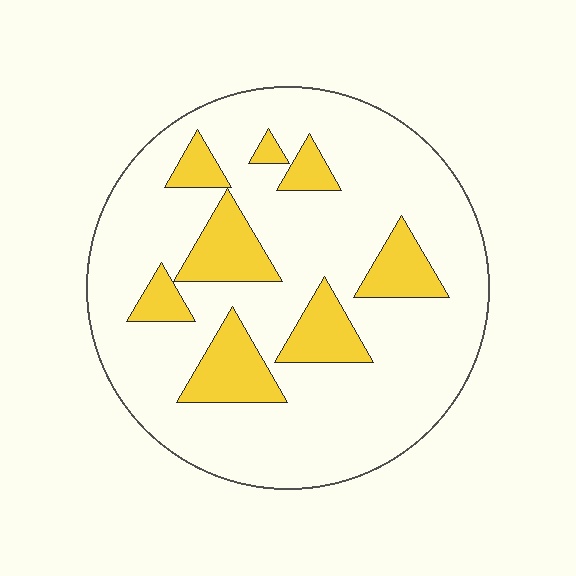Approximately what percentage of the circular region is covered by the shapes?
Approximately 20%.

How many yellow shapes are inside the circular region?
8.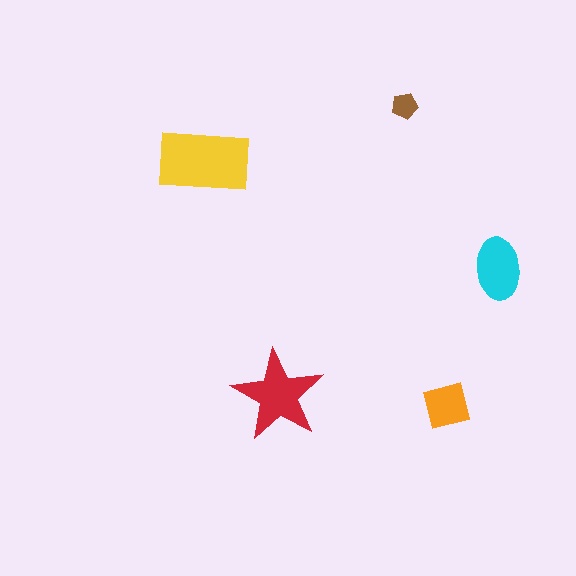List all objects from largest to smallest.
The yellow rectangle, the red star, the cyan ellipse, the orange square, the brown pentagon.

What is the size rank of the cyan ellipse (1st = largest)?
3rd.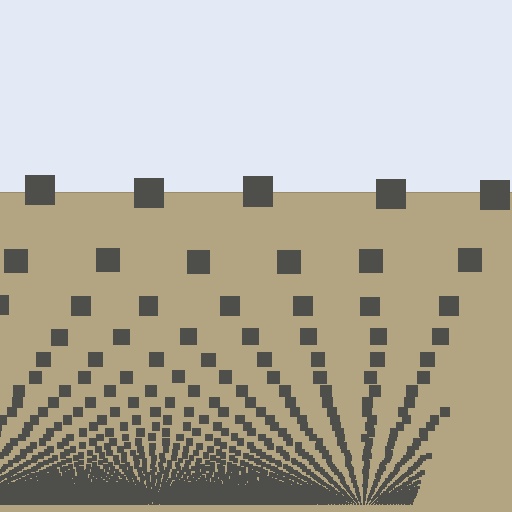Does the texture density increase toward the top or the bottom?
Density increases toward the bottom.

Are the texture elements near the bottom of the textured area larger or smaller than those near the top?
Smaller. The gradient is inverted — elements near the bottom are smaller and denser.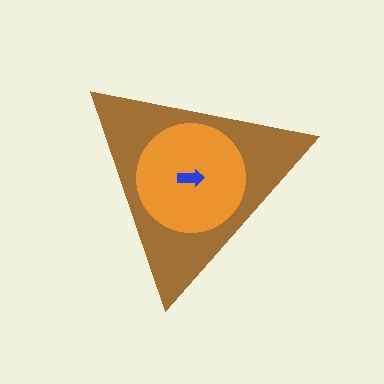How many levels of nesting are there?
3.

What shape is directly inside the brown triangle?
The orange circle.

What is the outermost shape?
The brown triangle.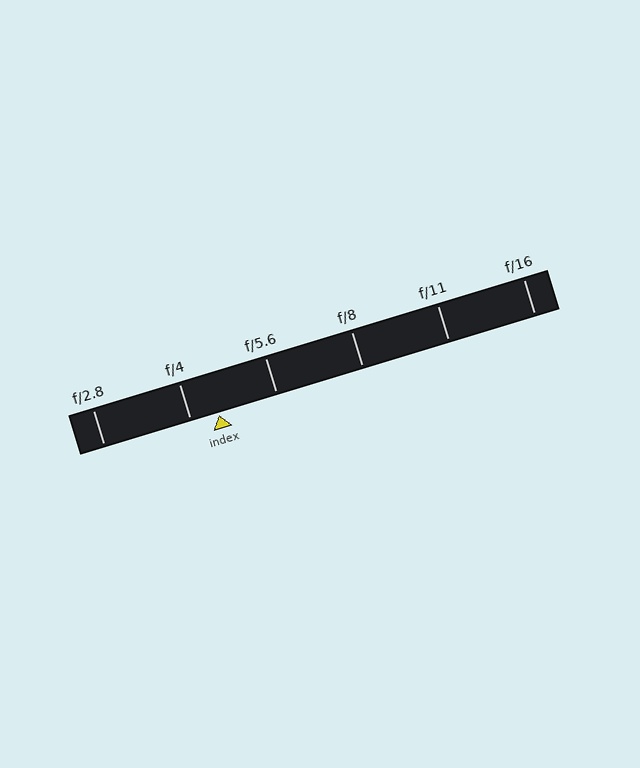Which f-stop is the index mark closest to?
The index mark is closest to f/4.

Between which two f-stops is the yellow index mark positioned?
The index mark is between f/4 and f/5.6.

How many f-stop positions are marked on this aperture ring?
There are 6 f-stop positions marked.